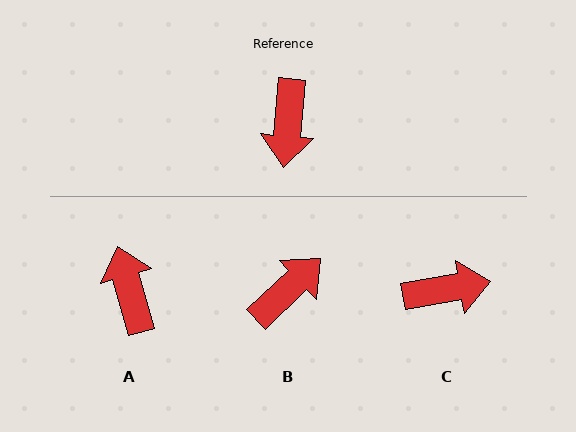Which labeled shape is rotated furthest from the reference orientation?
A, about 159 degrees away.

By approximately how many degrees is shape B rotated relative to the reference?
Approximately 139 degrees counter-clockwise.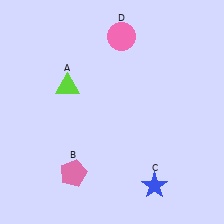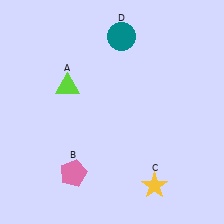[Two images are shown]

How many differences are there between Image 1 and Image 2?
There are 2 differences between the two images.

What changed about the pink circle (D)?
In Image 1, D is pink. In Image 2, it changed to teal.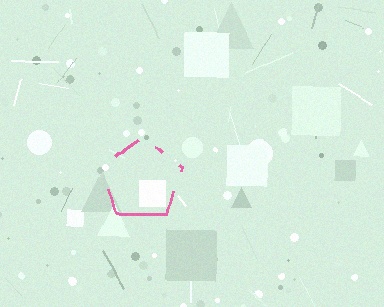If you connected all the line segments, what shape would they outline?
They would outline a pentagon.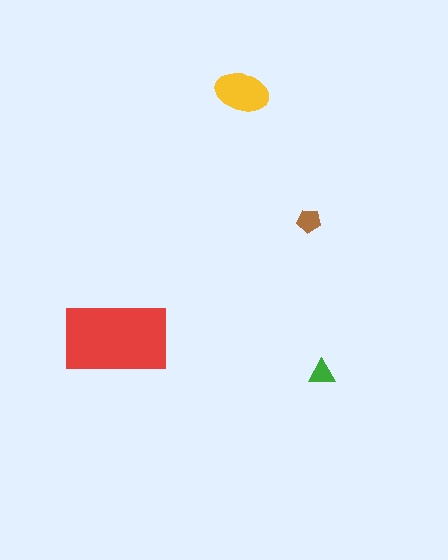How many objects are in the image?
There are 4 objects in the image.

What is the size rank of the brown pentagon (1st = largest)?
3rd.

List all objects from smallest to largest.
The green triangle, the brown pentagon, the yellow ellipse, the red rectangle.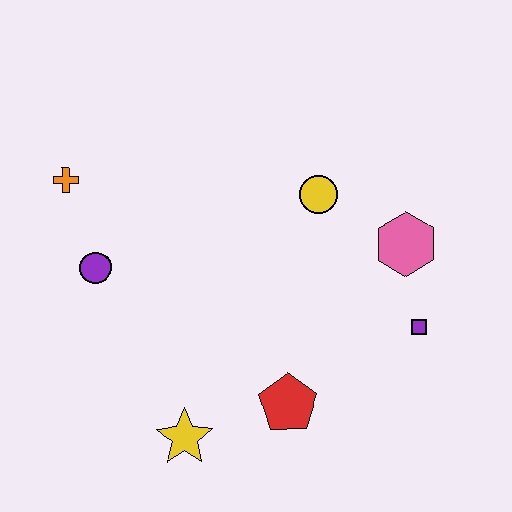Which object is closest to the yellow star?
The red pentagon is closest to the yellow star.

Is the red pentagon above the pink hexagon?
No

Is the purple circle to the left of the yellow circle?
Yes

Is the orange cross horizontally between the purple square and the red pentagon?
No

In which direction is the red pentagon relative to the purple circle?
The red pentagon is to the right of the purple circle.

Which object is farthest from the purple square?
The orange cross is farthest from the purple square.